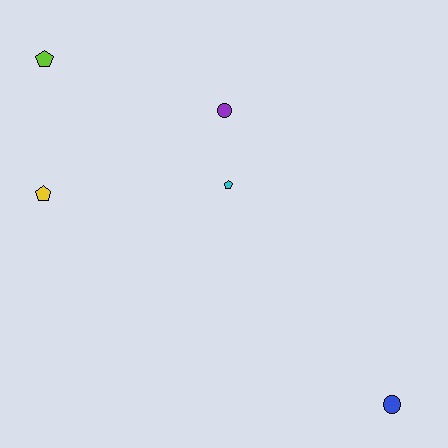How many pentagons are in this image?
There are 3 pentagons.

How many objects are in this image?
There are 5 objects.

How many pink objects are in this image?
There are no pink objects.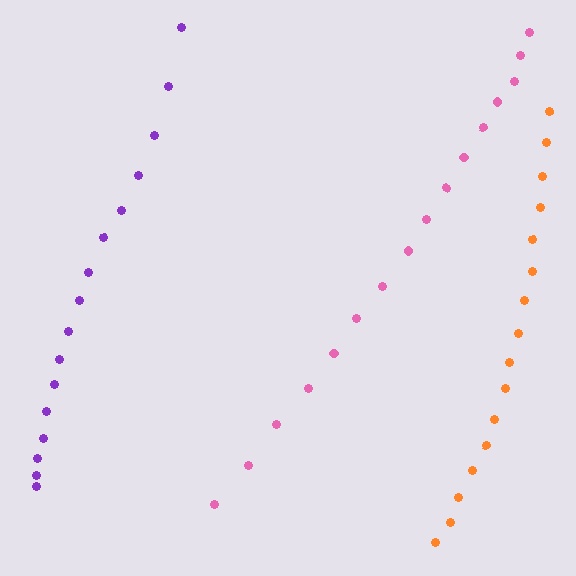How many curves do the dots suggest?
There are 3 distinct paths.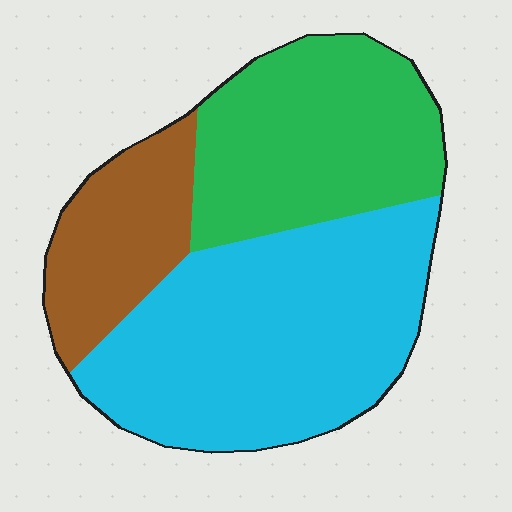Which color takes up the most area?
Cyan, at roughly 50%.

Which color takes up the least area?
Brown, at roughly 20%.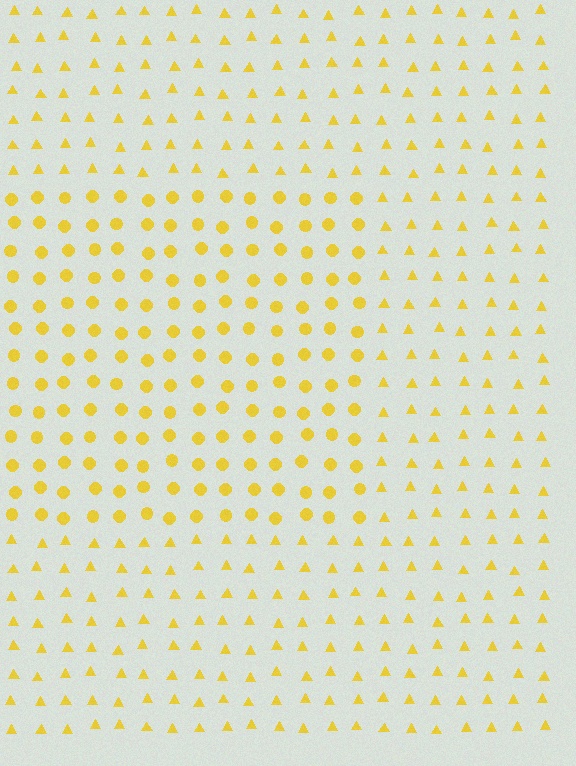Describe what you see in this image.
The image is filled with small yellow elements arranged in a uniform grid. A rectangle-shaped region contains circles, while the surrounding area contains triangles. The boundary is defined purely by the change in element shape.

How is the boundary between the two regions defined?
The boundary is defined by a change in element shape: circles inside vs. triangles outside. All elements share the same color and spacing.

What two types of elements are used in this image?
The image uses circles inside the rectangle region and triangles outside it.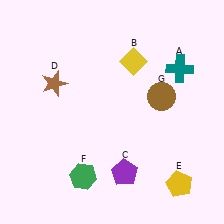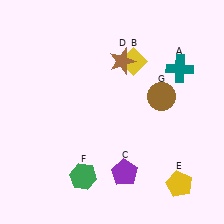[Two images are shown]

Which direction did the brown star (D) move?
The brown star (D) moved right.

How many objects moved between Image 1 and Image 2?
1 object moved between the two images.